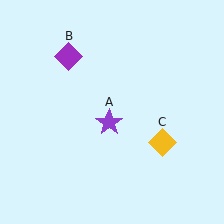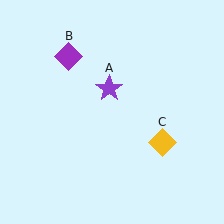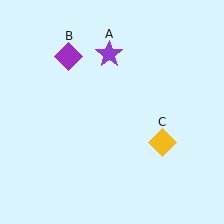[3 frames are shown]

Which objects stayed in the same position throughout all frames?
Purple diamond (object B) and yellow diamond (object C) remained stationary.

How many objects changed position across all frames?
1 object changed position: purple star (object A).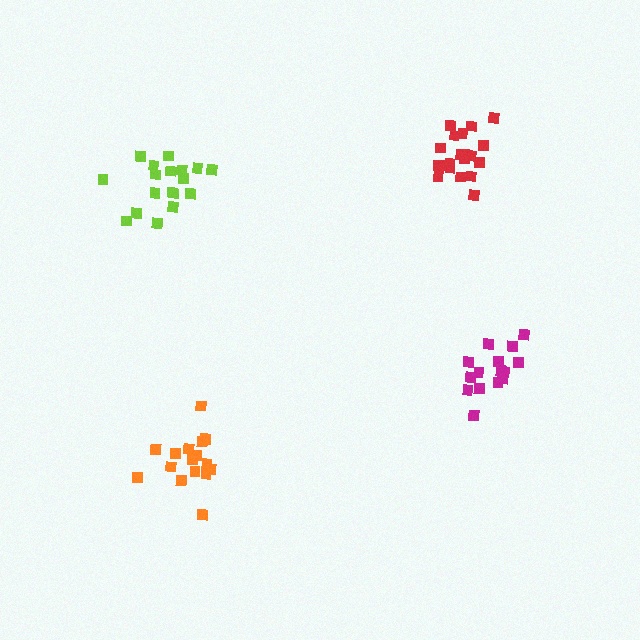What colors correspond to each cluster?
The clusters are colored: red, orange, magenta, lime.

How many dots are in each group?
Group 1: 20 dots, Group 2: 16 dots, Group 3: 15 dots, Group 4: 18 dots (69 total).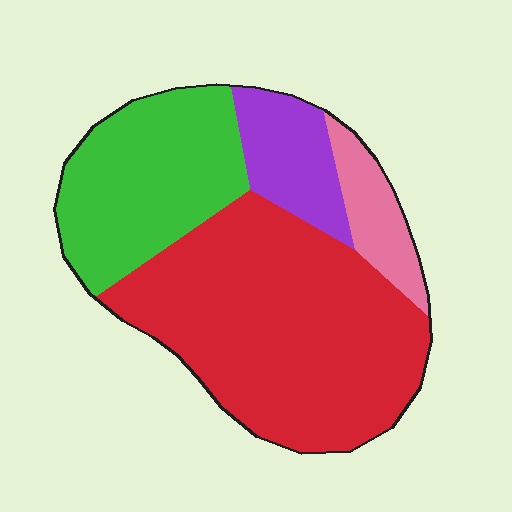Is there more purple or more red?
Red.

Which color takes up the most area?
Red, at roughly 55%.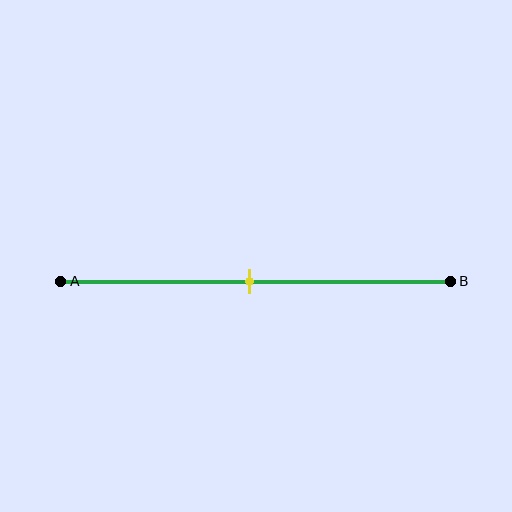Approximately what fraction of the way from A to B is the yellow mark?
The yellow mark is approximately 50% of the way from A to B.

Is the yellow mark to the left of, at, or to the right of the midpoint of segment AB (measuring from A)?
The yellow mark is approximately at the midpoint of segment AB.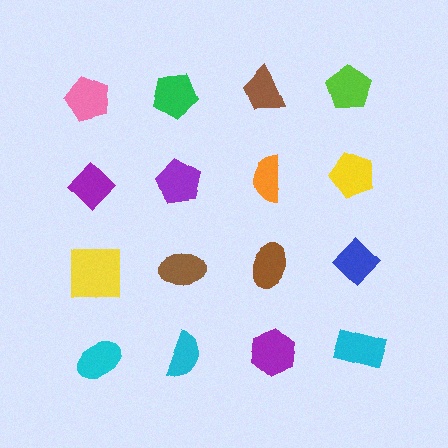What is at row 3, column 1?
A yellow square.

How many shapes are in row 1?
4 shapes.